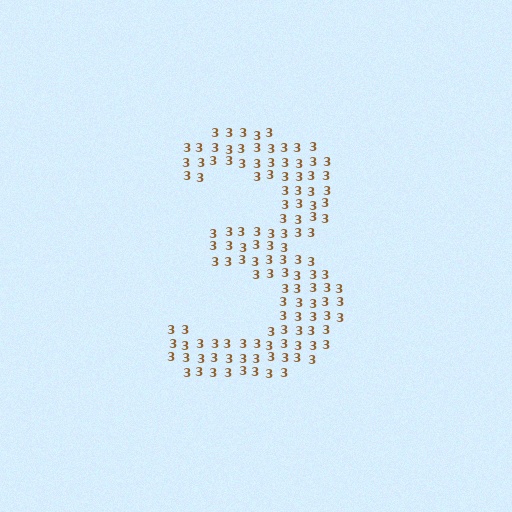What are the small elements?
The small elements are digit 3's.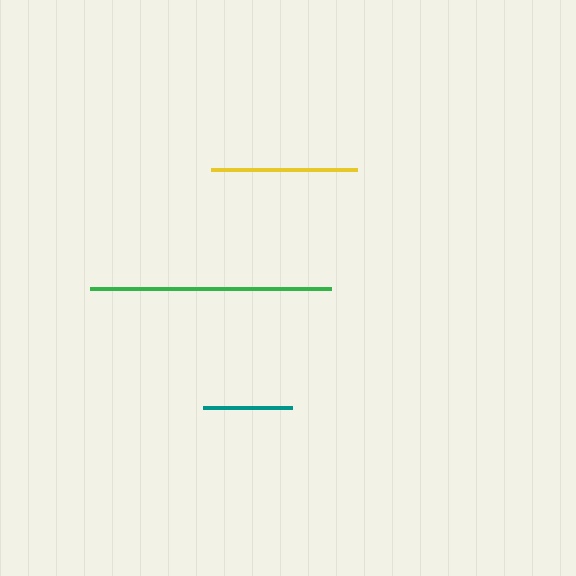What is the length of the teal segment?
The teal segment is approximately 89 pixels long.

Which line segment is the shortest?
The teal line is the shortest at approximately 89 pixels.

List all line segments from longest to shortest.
From longest to shortest: green, yellow, teal.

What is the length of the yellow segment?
The yellow segment is approximately 145 pixels long.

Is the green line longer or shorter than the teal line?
The green line is longer than the teal line.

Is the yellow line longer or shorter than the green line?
The green line is longer than the yellow line.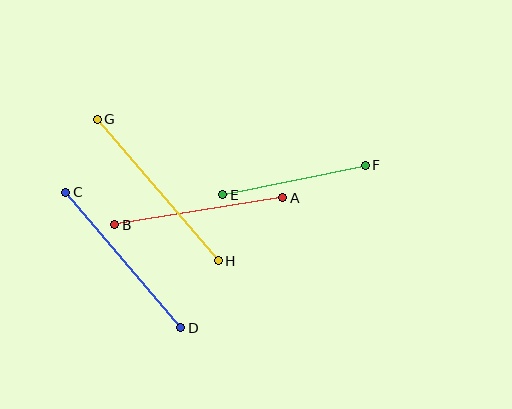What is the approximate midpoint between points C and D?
The midpoint is at approximately (123, 260) pixels.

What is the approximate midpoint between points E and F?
The midpoint is at approximately (294, 180) pixels.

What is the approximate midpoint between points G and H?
The midpoint is at approximately (158, 190) pixels.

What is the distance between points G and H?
The distance is approximately 186 pixels.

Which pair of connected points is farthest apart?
Points G and H are farthest apart.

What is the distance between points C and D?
The distance is approximately 178 pixels.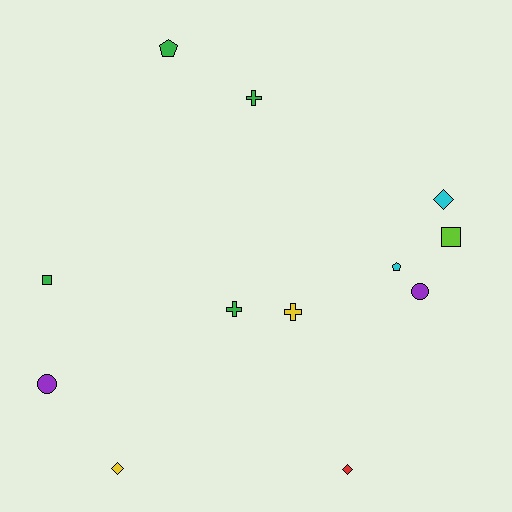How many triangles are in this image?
There are no triangles.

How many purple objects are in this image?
There are 2 purple objects.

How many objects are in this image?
There are 12 objects.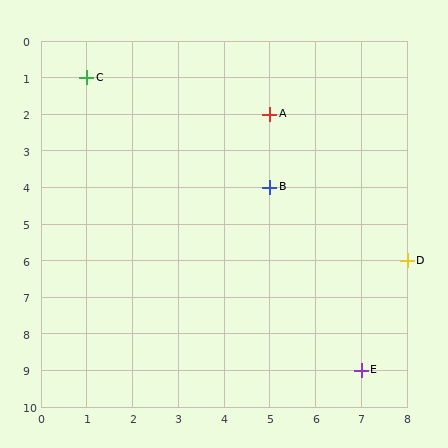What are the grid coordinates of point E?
Point E is at grid coordinates (7, 9).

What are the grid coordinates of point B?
Point B is at grid coordinates (5, 4).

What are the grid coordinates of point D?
Point D is at grid coordinates (8, 6).